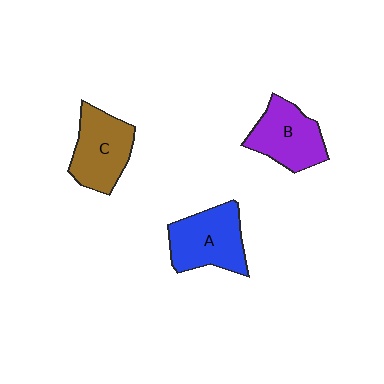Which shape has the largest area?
Shape A (blue).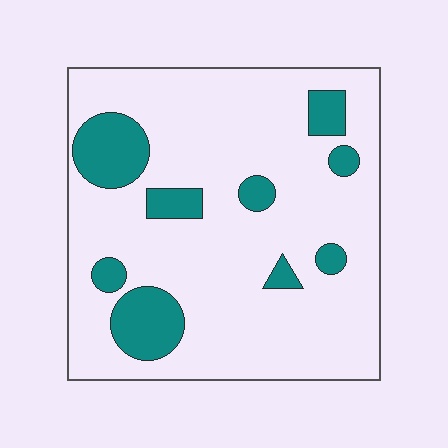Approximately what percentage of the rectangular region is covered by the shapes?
Approximately 15%.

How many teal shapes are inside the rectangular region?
9.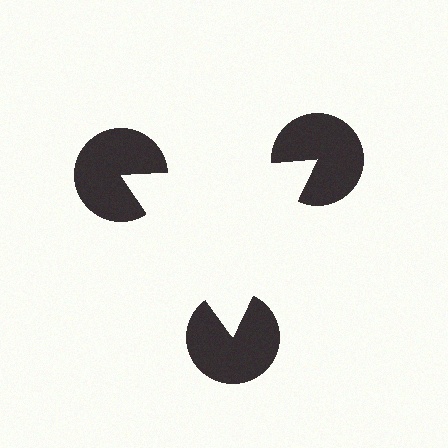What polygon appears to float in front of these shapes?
An illusory triangle — its edges are inferred from the aligned wedge cuts in the pac-man discs, not physically drawn.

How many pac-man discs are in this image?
There are 3 — one at each vertex of the illusory triangle.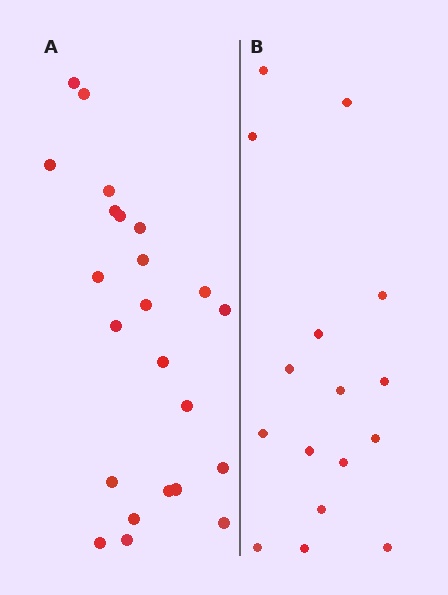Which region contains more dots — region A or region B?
Region A (the left region) has more dots.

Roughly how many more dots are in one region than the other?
Region A has roughly 8 or so more dots than region B.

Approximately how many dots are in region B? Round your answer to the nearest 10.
About 20 dots. (The exact count is 16, which rounds to 20.)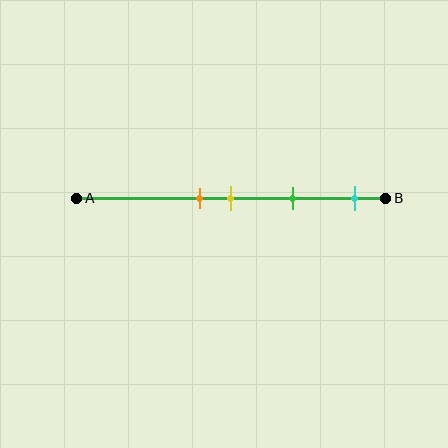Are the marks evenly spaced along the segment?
No, the marks are not evenly spaced.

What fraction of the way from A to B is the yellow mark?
The yellow mark is approximately 50% (0.5) of the way from A to B.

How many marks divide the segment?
There are 4 marks dividing the segment.